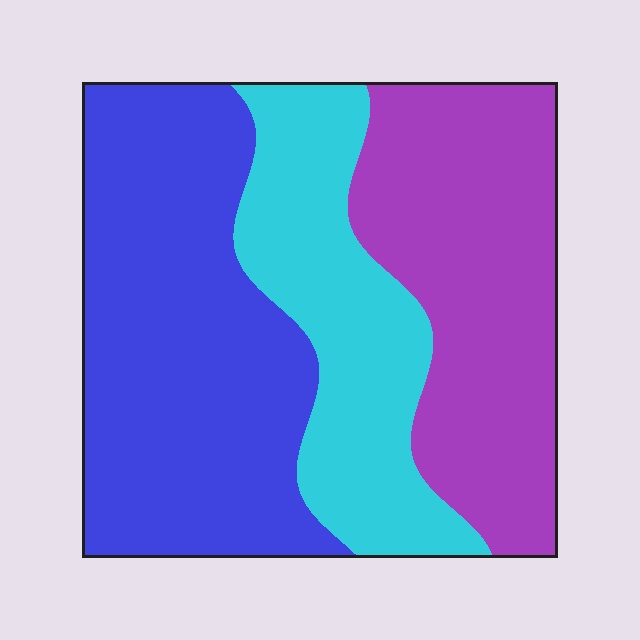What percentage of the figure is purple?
Purple covers around 35% of the figure.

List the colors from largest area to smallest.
From largest to smallest: blue, purple, cyan.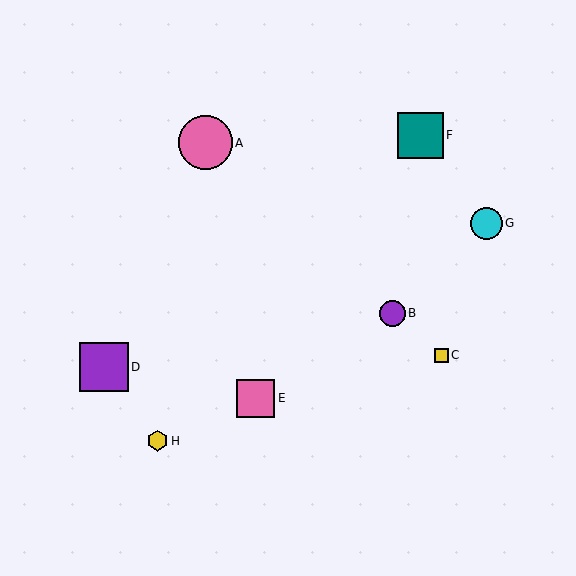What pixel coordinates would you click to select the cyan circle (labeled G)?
Click at (486, 224) to select the cyan circle G.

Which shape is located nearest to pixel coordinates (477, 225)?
The cyan circle (labeled G) at (486, 224) is nearest to that location.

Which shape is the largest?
The pink circle (labeled A) is the largest.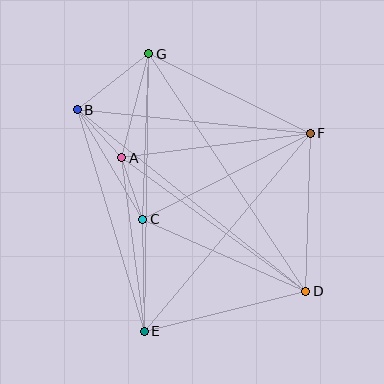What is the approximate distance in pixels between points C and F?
The distance between C and F is approximately 189 pixels.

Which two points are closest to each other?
Points A and C are closest to each other.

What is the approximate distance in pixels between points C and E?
The distance between C and E is approximately 112 pixels.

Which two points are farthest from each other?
Points B and D are farthest from each other.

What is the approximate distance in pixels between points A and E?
The distance between A and E is approximately 175 pixels.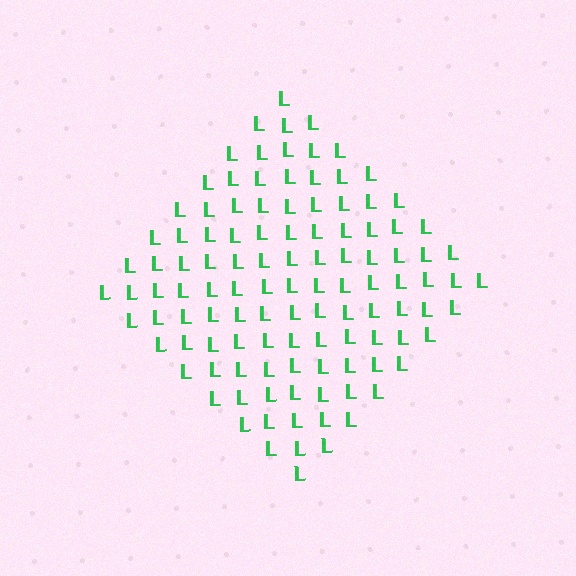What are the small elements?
The small elements are letter L's.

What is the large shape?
The large shape is a diamond.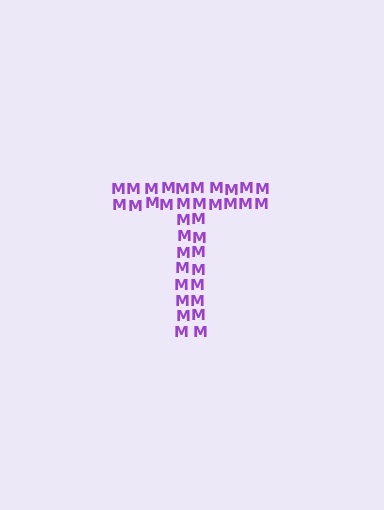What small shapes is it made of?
It is made of small letter M's.